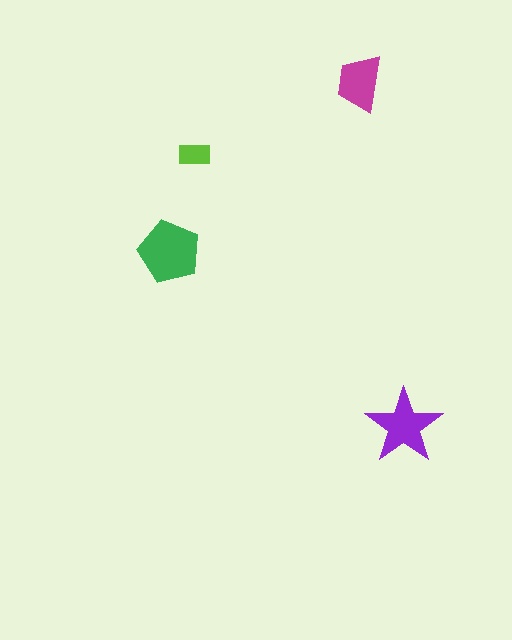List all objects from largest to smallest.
The green pentagon, the purple star, the magenta trapezoid, the lime rectangle.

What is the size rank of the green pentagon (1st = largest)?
1st.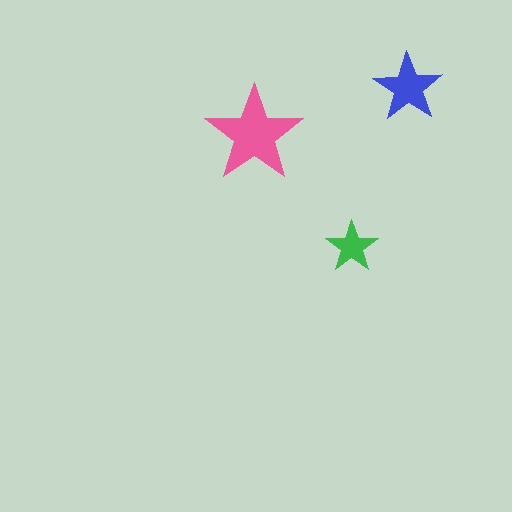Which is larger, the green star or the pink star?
The pink one.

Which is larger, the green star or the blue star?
The blue one.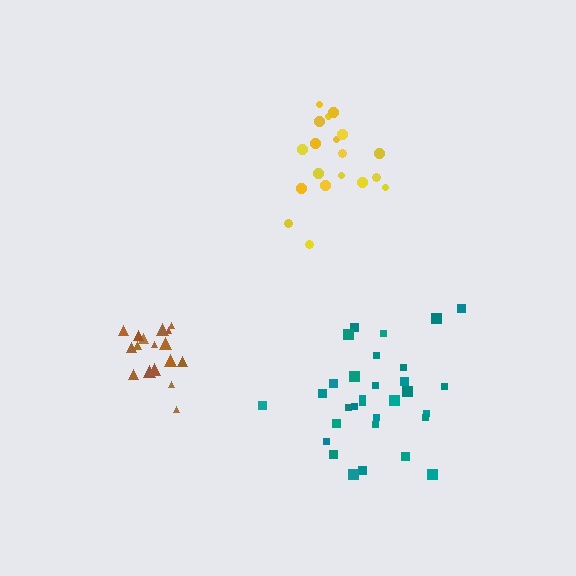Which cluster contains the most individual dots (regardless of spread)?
Teal (31).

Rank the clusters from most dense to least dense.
brown, teal, yellow.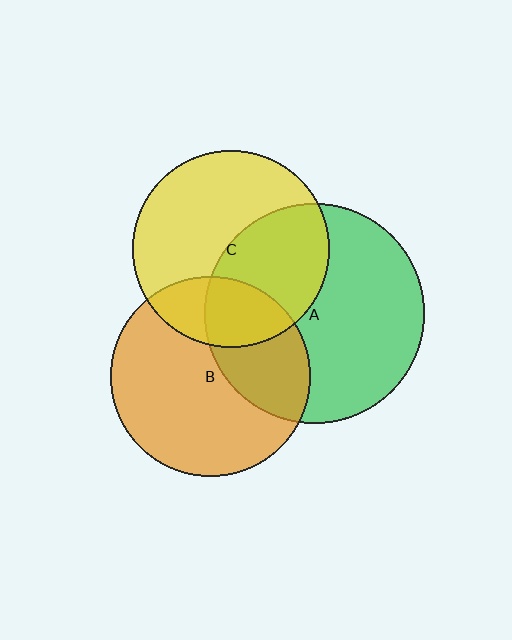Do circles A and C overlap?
Yes.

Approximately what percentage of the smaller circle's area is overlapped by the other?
Approximately 45%.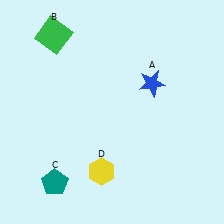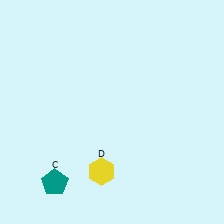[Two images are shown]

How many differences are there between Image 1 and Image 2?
There are 2 differences between the two images.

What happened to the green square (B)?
The green square (B) was removed in Image 2. It was in the top-left area of Image 1.